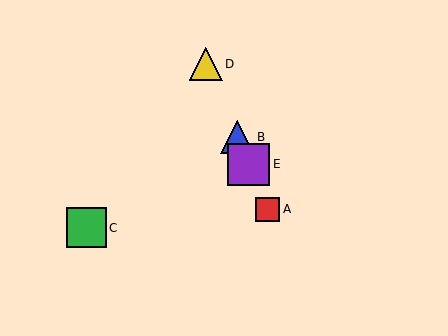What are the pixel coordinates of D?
Object D is at (206, 64).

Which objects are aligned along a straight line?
Objects A, B, D, E are aligned along a straight line.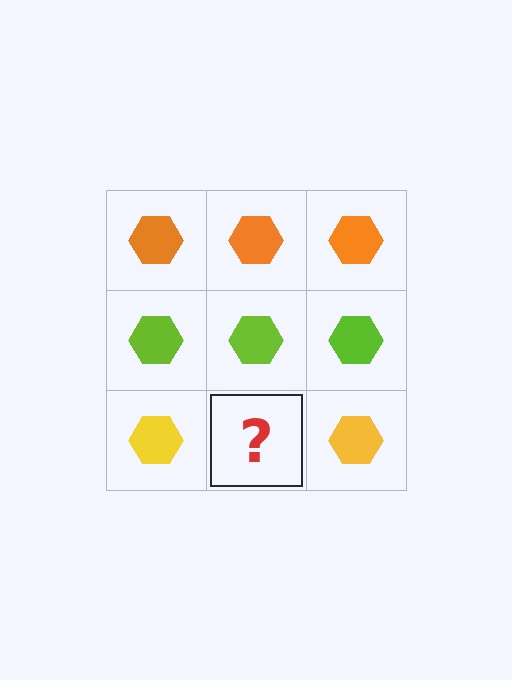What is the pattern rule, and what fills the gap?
The rule is that each row has a consistent color. The gap should be filled with a yellow hexagon.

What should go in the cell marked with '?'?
The missing cell should contain a yellow hexagon.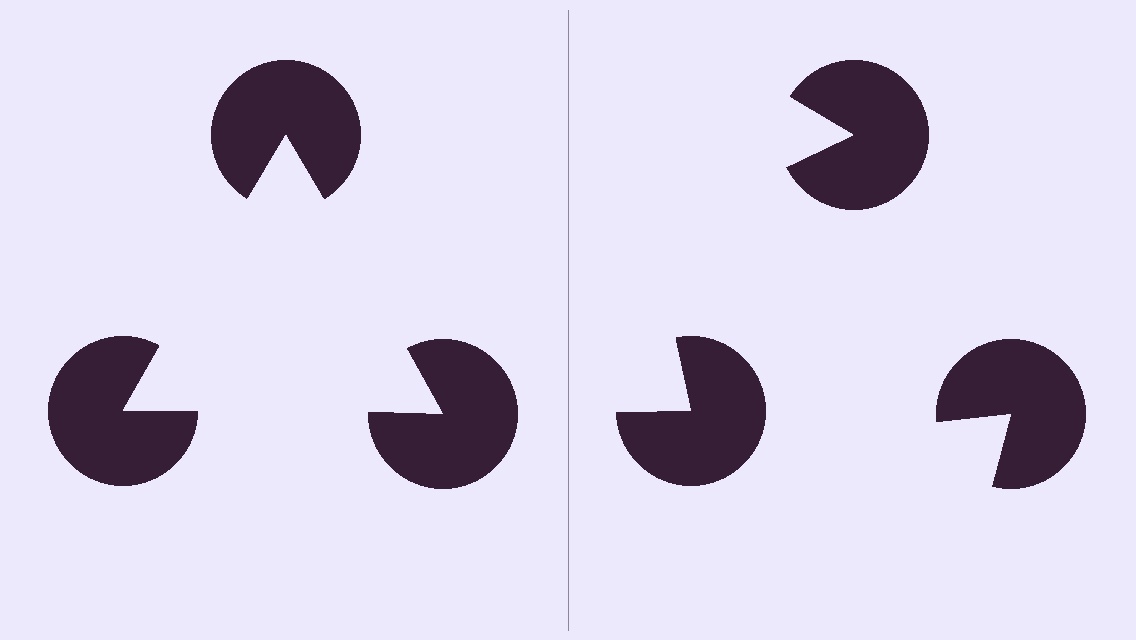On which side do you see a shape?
An illusory triangle appears on the left side. On the right side the wedge cuts are rotated, so no coherent shape forms.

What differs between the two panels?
The pac-man discs are positioned identically on both sides; only the wedge orientations differ. On the left they align to a triangle; on the right they are misaligned.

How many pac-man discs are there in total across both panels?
6 — 3 on each side.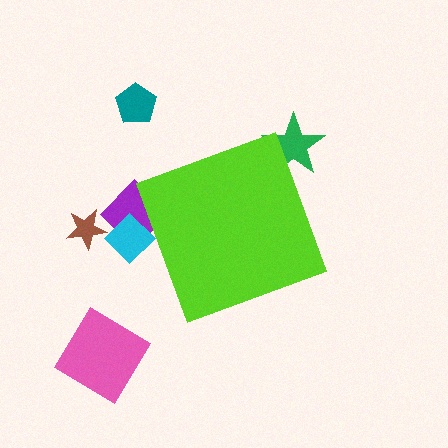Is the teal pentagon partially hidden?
No, the teal pentagon is fully visible.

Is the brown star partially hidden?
No, the brown star is fully visible.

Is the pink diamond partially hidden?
No, the pink diamond is fully visible.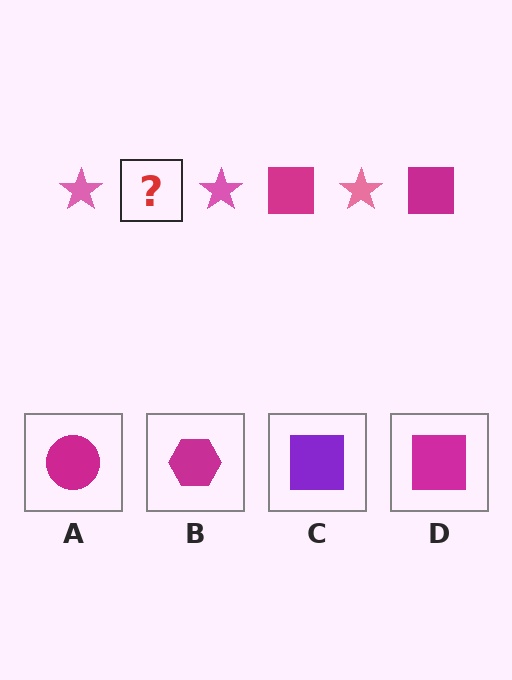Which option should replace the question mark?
Option D.